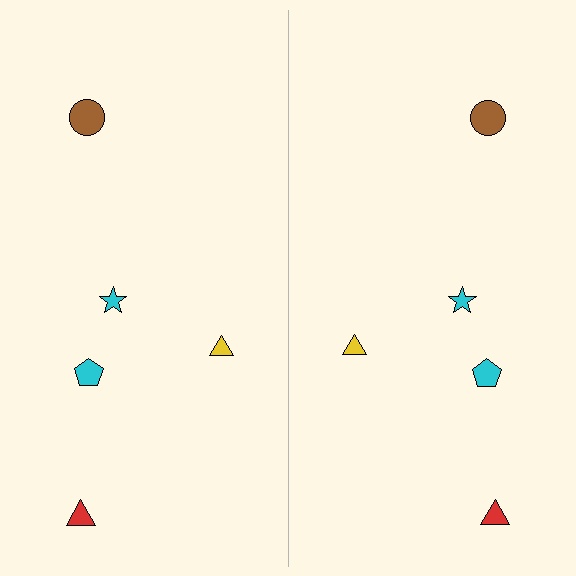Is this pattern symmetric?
Yes, this pattern has bilateral (reflection) symmetry.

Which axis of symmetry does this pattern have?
The pattern has a vertical axis of symmetry running through the center of the image.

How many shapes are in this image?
There are 10 shapes in this image.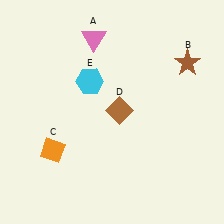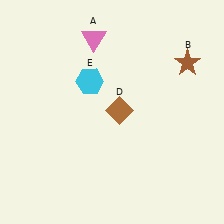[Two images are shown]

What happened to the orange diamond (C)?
The orange diamond (C) was removed in Image 2. It was in the bottom-left area of Image 1.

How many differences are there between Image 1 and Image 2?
There is 1 difference between the two images.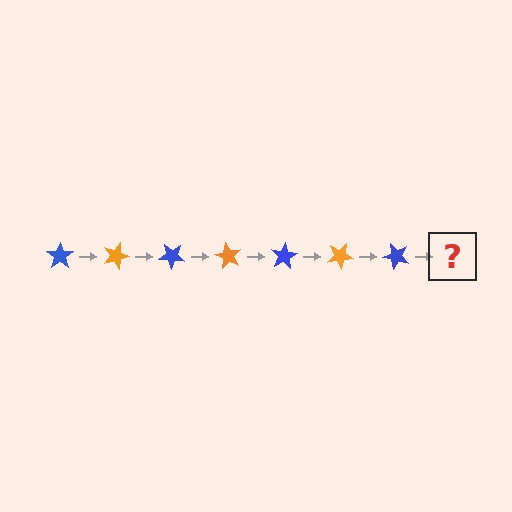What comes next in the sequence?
The next element should be an orange star, rotated 140 degrees from the start.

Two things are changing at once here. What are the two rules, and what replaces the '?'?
The two rules are that it rotates 20 degrees each step and the color cycles through blue and orange. The '?' should be an orange star, rotated 140 degrees from the start.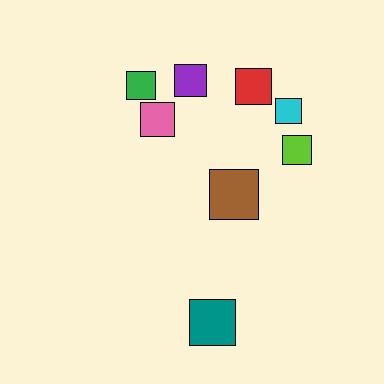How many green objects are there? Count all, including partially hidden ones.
There is 1 green object.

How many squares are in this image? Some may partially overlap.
There are 8 squares.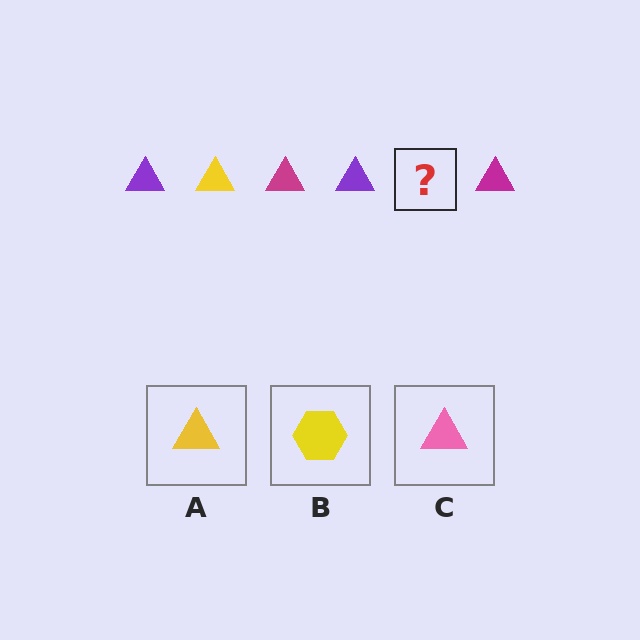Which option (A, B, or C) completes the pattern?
A.